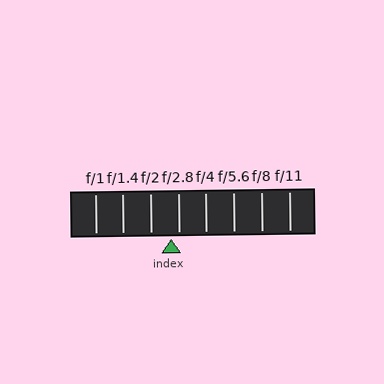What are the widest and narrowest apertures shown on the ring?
The widest aperture shown is f/1 and the narrowest is f/11.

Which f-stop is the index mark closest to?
The index mark is closest to f/2.8.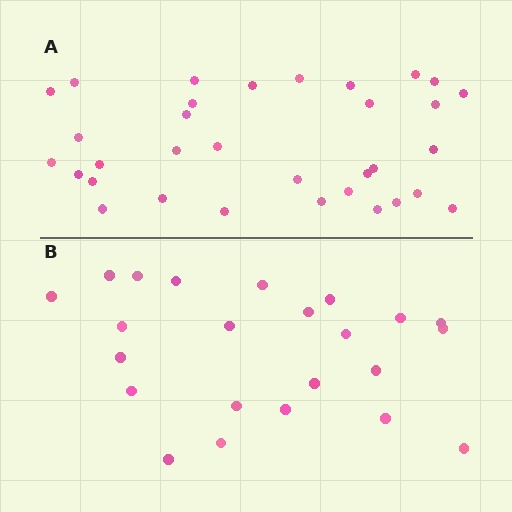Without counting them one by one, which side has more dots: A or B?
Region A (the top region) has more dots.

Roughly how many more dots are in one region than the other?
Region A has roughly 10 or so more dots than region B.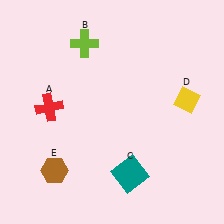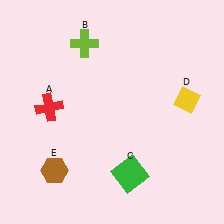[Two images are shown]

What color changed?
The square (C) changed from teal in Image 1 to green in Image 2.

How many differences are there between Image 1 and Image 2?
There is 1 difference between the two images.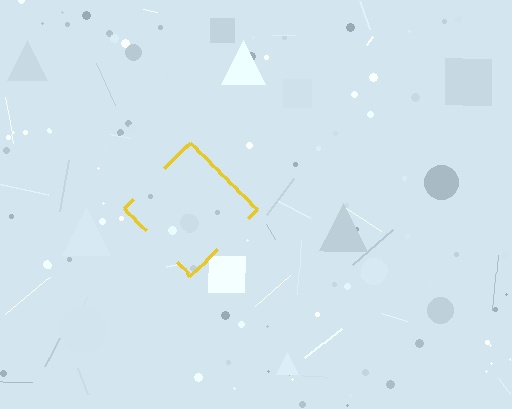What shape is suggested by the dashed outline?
The dashed outline suggests a diamond.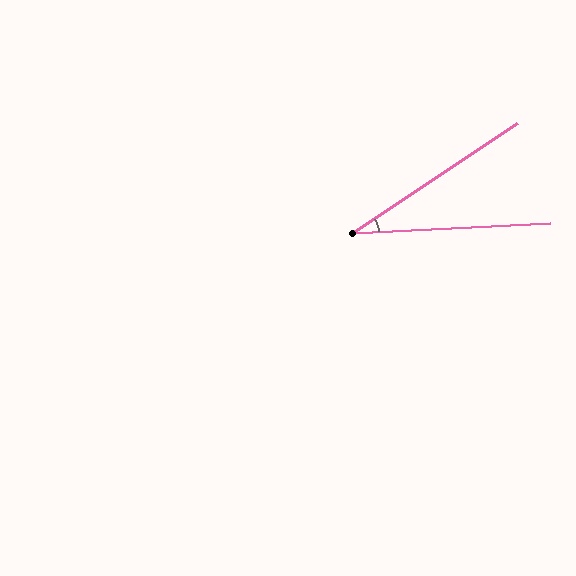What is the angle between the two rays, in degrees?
Approximately 31 degrees.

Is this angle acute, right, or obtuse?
It is acute.